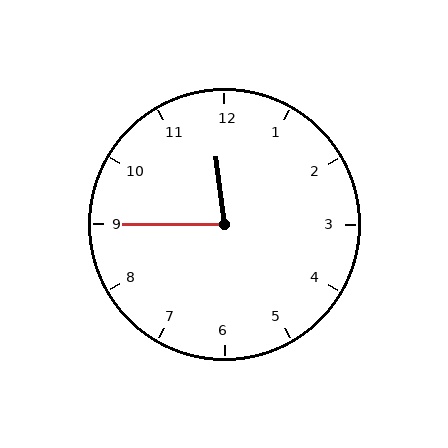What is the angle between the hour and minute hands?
Approximately 82 degrees.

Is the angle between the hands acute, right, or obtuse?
It is acute.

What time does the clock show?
11:45.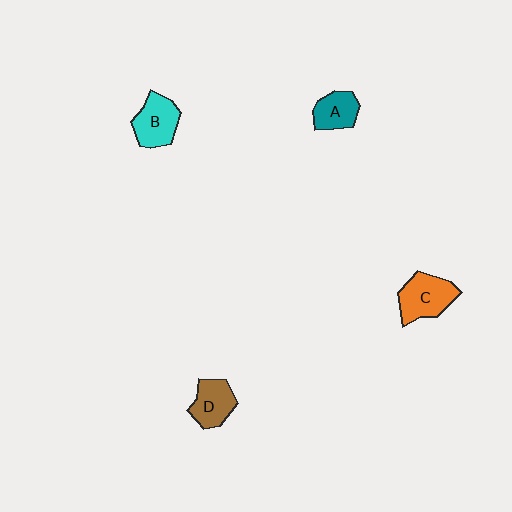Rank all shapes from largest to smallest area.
From largest to smallest: C (orange), B (cyan), D (brown), A (teal).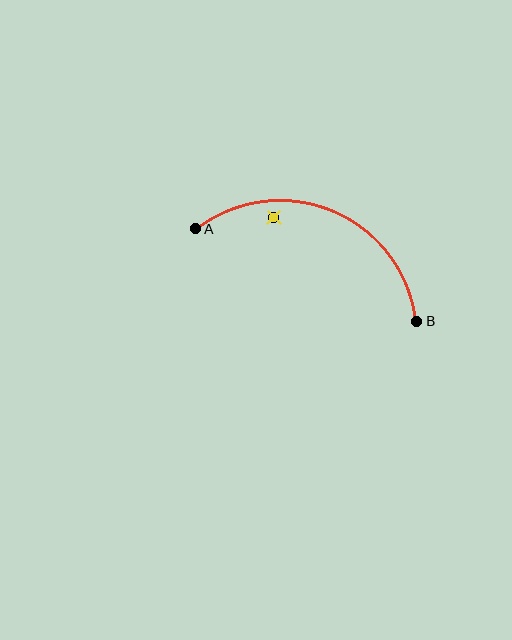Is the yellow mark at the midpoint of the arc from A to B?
No — the yellow mark does not lie on the arc at all. It sits slightly inside the curve.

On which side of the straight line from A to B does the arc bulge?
The arc bulges above the straight line connecting A and B.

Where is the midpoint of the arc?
The arc midpoint is the point on the curve farthest from the straight line joining A and B. It sits above that line.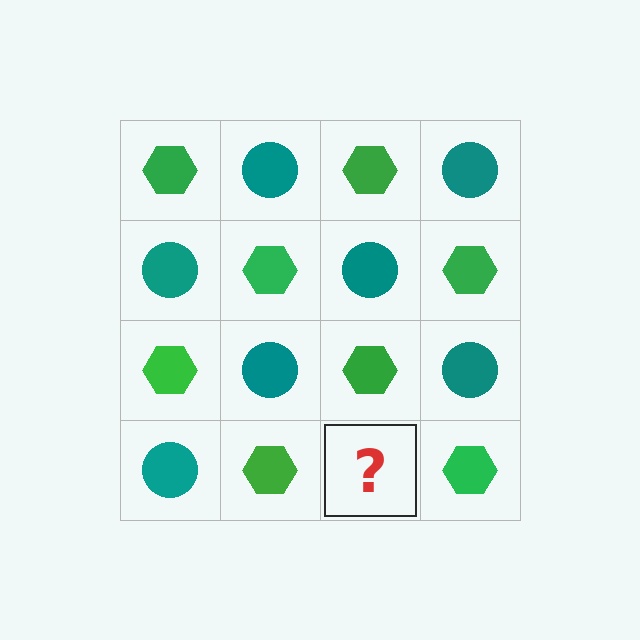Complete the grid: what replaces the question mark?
The question mark should be replaced with a teal circle.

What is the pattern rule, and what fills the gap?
The rule is that it alternates green hexagon and teal circle in a checkerboard pattern. The gap should be filled with a teal circle.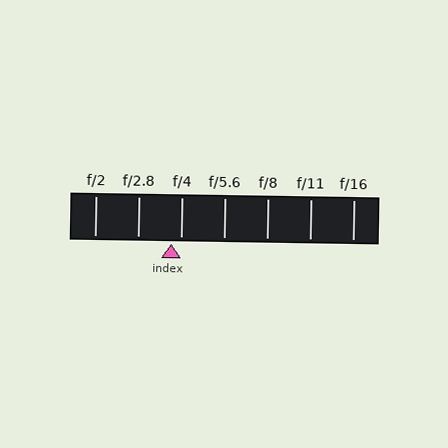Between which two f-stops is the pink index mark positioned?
The index mark is between f/2.8 and f/4.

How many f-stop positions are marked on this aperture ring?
There are 7 f-stop positions marked.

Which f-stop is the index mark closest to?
The index mark is closest to f/4.